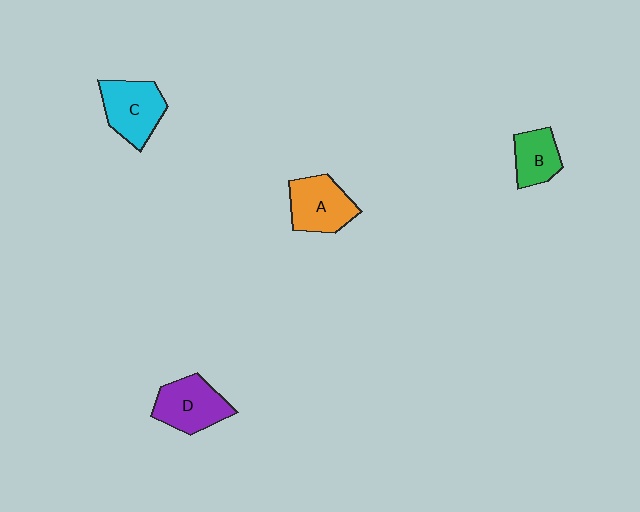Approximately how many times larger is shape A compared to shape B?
Approximately 1.4 times.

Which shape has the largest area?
Shape C (cyan).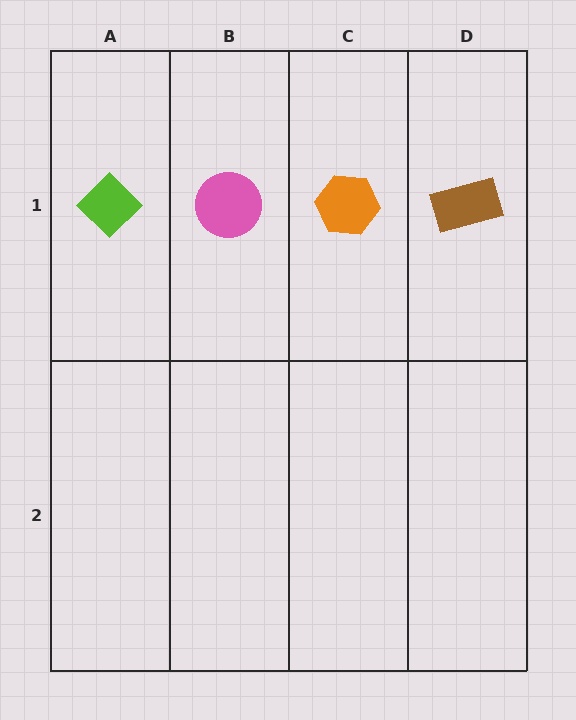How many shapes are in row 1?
4 shapes.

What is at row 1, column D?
A brown rectangle.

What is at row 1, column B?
A pink circle.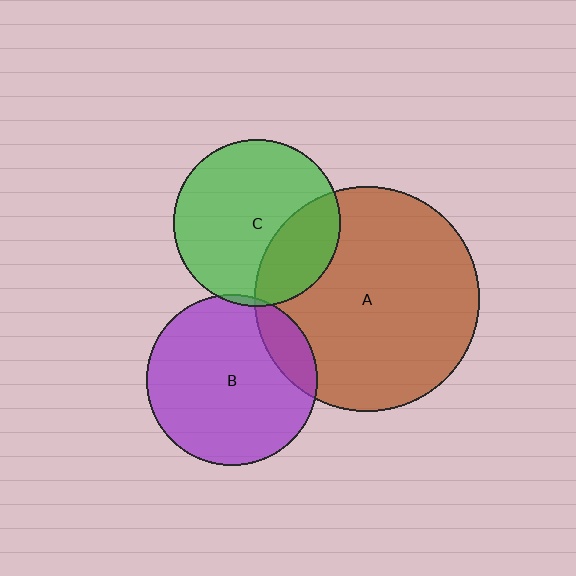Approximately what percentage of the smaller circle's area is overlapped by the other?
Approximately 5%.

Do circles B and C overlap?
Yes.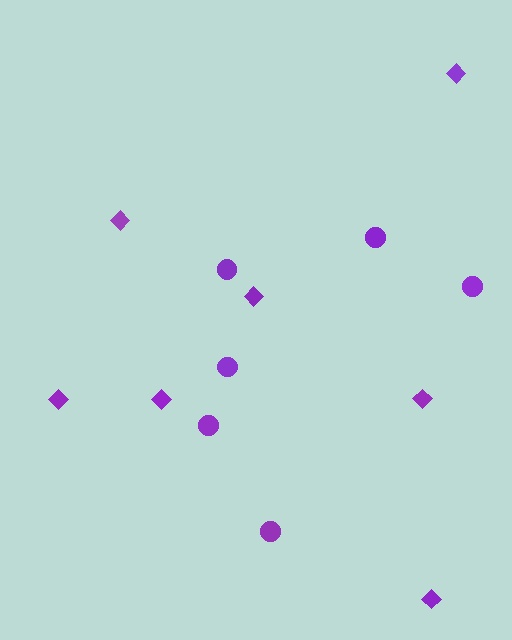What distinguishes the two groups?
There are 2 groups: one group of circles (6) and one group of diamonds (7).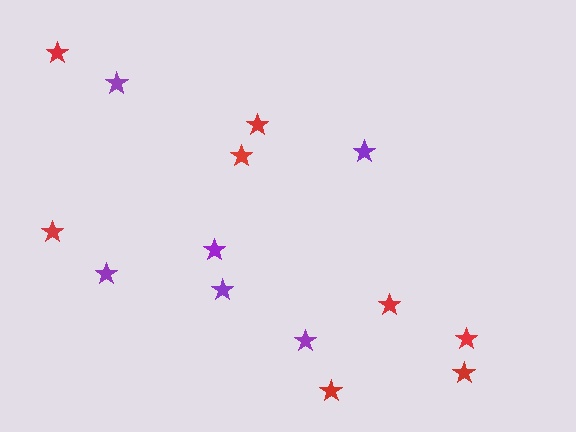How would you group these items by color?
There are 2 groups: one group of red stars (8) and one group of purple stars (6).